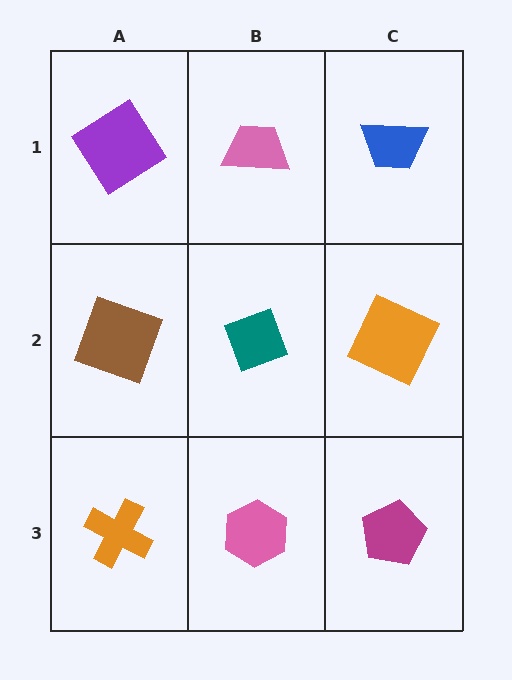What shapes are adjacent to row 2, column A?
A purple diamond (row 1, column A), an orange cross (row 3, column A), a teal diamond (row 2, column B).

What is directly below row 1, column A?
A brown square.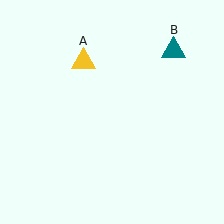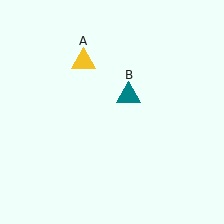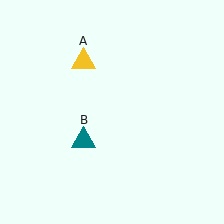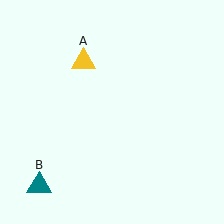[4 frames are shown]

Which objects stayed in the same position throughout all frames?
Yellow triangle (object A) remained stationary.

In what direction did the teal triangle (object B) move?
The teal triangle (object B) moved down and to the left.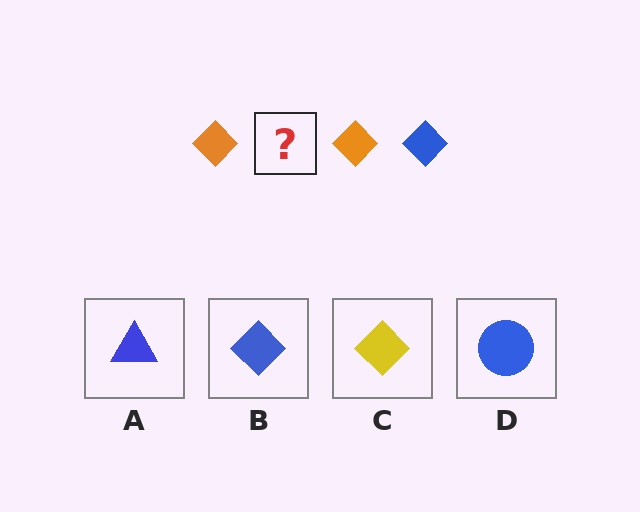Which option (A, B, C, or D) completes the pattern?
B.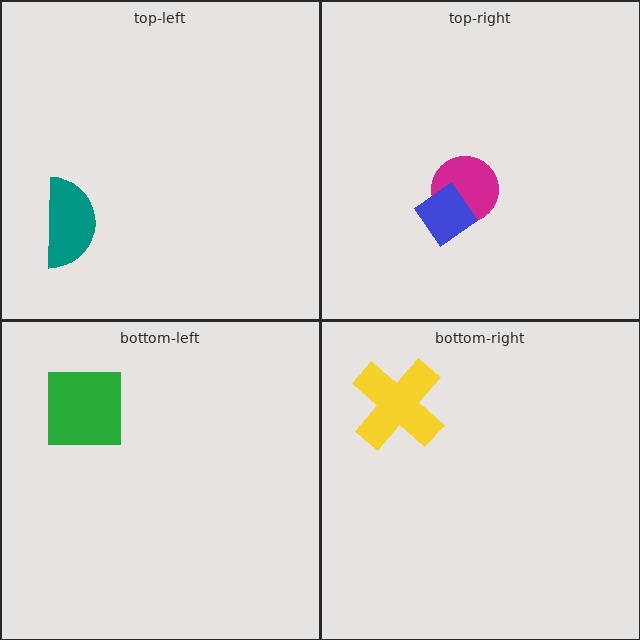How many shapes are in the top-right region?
2.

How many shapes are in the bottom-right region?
1.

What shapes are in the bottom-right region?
The yellow cross.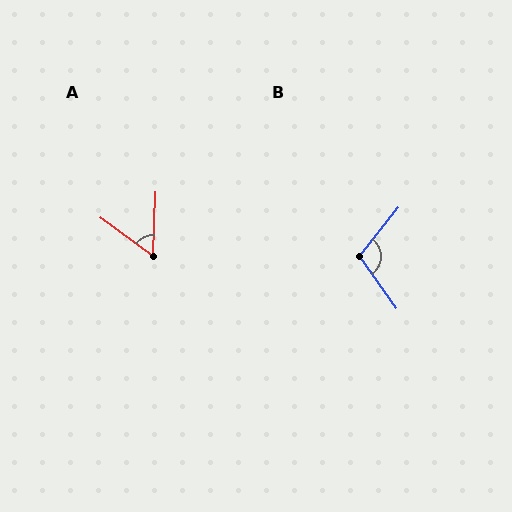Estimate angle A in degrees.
Approximately 57 degrees.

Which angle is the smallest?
A, at approximately 57 degrees.